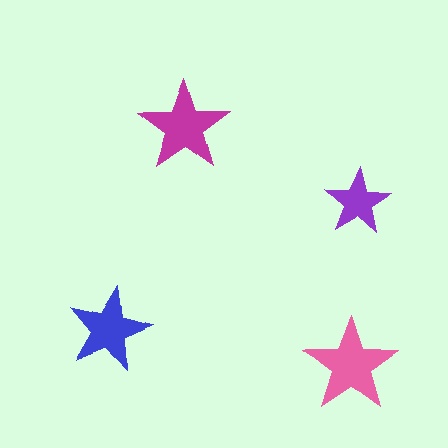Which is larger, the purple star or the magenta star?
The magenta one.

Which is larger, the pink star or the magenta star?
The pink one.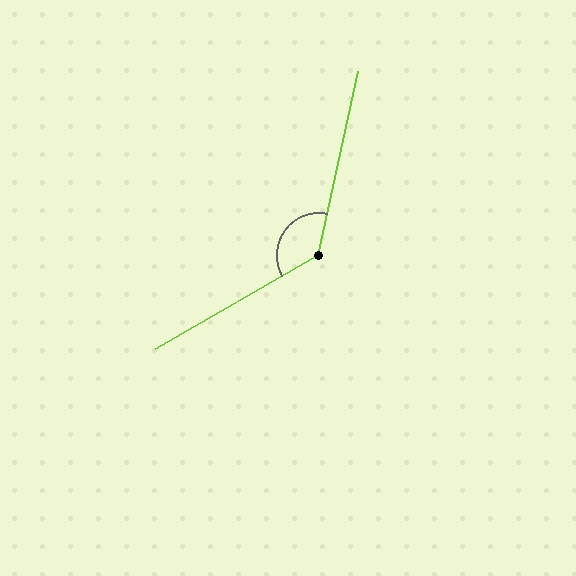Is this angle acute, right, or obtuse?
It is obtuse.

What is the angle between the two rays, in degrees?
Approximately 132 degrees.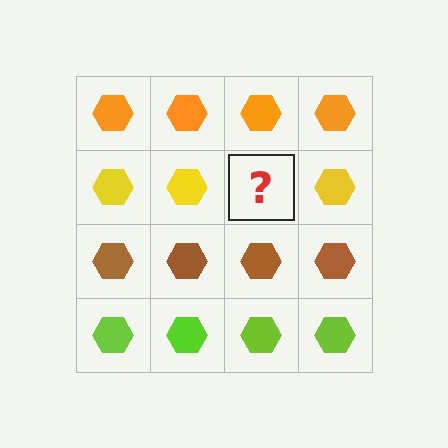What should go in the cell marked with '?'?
The missing cell should contain a yellow hexagon.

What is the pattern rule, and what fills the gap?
The rule is that each row has a consistent color. The gap should be filled with a yellow hexagon.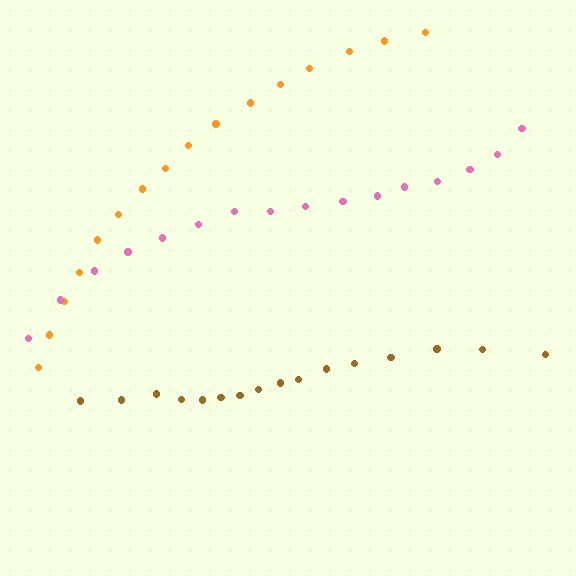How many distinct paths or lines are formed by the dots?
There are 3 distinct paths.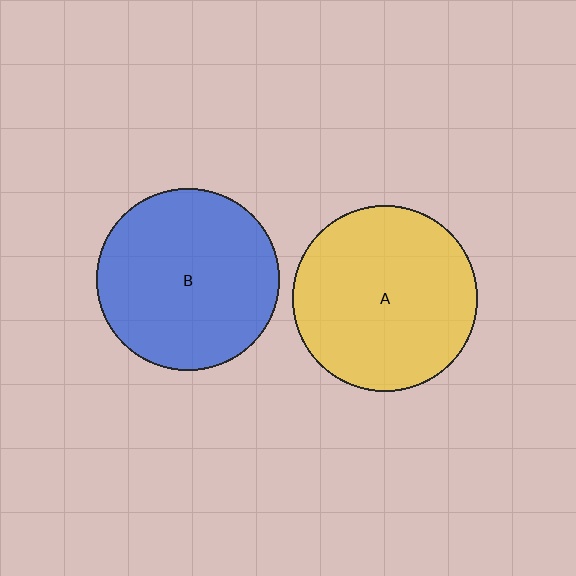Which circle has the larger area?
Circle A (yellow).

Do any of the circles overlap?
No, none of the circles overlap.